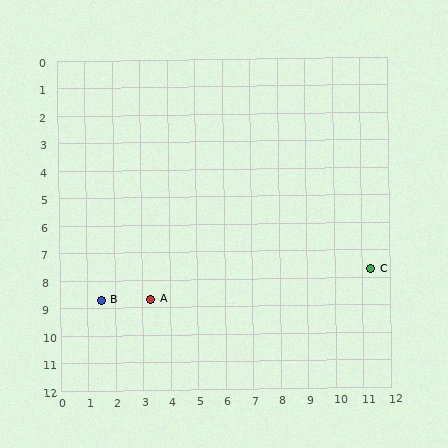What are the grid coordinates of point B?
Point B is at approximately (1.5, 8.7).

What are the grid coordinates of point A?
Point A is at approximately (3.3, 8.7).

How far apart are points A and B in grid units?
Points A and B are about 1.8 grid units apart.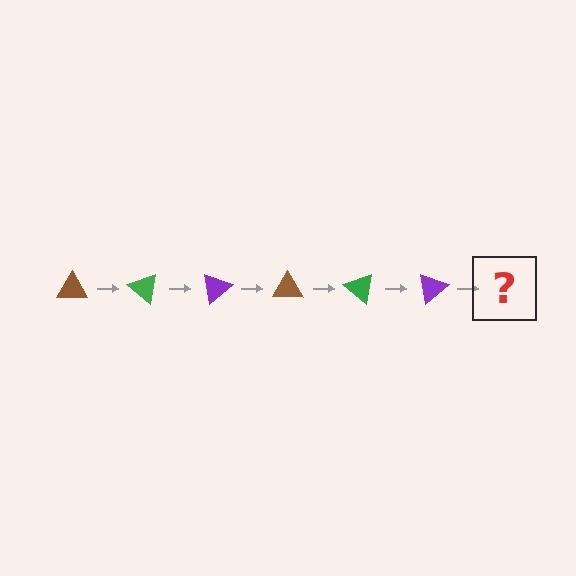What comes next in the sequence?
The next element should be a brown triangle, rotated 240 degrees from the start.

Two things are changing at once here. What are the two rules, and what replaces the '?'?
The two rules are that it rotates 40 degrees each step and the color cycles through brown, green, and purple. The '?' should be a brown triangle, rotated 240 degrees from the start.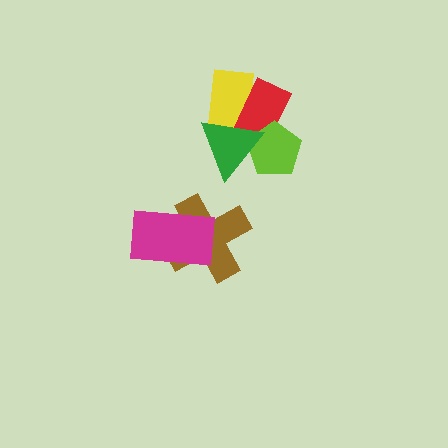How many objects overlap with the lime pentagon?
2 objects overlap with the lime pentagon.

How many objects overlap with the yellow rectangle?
2 objects overlap with the yellow rectangle.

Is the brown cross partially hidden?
Yes, it is partially covered by another shape.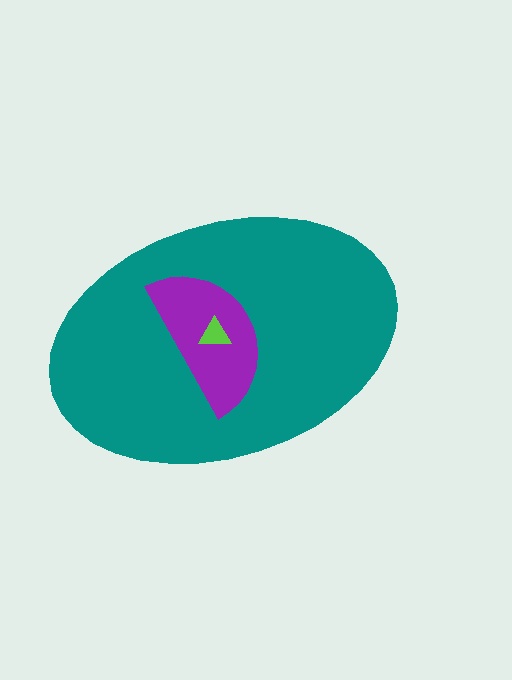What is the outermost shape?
The teal ellipse.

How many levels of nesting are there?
3.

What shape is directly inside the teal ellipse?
The purple semicircle.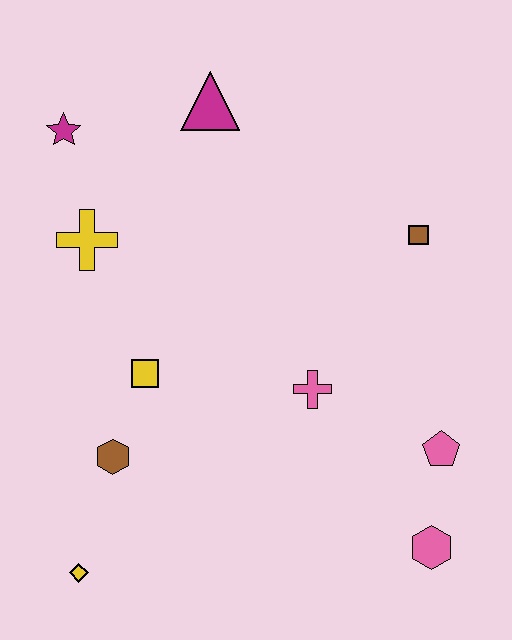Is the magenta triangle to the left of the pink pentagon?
Yes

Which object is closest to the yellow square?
The brown hexagon is closest to the yellow square.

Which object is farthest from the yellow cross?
The pink hexagon is farthest from the yellow cross.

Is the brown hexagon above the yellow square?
No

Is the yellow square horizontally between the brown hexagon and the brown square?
Yes